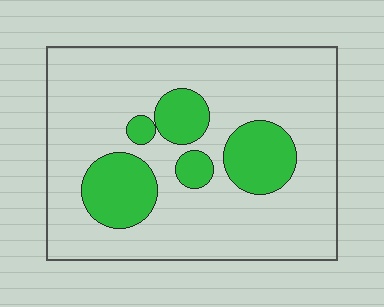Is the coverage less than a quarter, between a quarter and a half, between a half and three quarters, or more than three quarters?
Less than a quarter.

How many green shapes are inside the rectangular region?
5.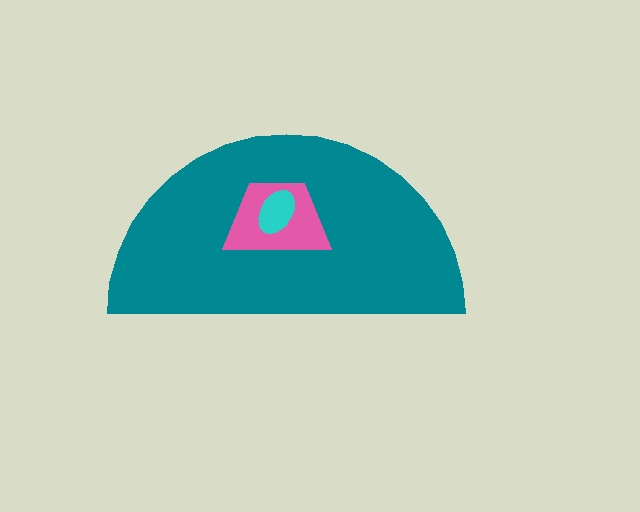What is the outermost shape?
The teal semicircle.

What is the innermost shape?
The cyan ellipse.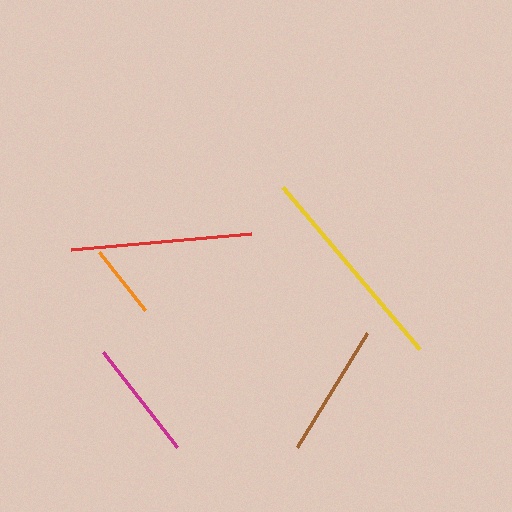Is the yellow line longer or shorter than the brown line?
The yellow line is longer than the brown line.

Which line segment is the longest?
The yellow line is the longest at approximately 212 pixels.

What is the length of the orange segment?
The orange segment is approximately 74 pixels long.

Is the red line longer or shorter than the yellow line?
The yellow line is longer than the red line.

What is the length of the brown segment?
The brown segment is approximately 133 pixels long.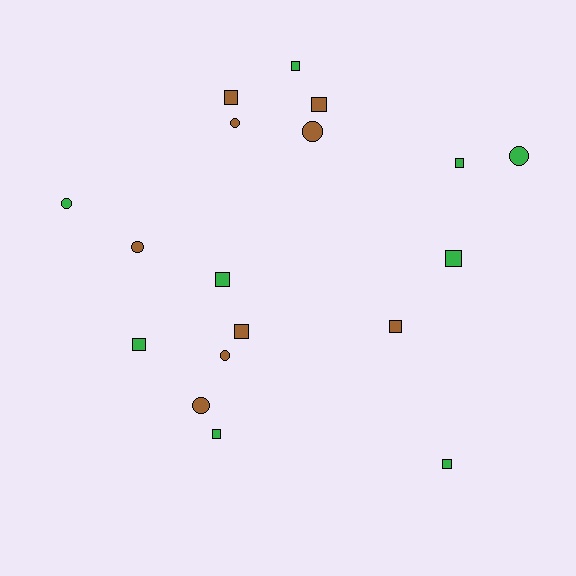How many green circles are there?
There are 2 green circles.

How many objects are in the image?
There are 18 objects.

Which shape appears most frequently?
Square, with 11 objects.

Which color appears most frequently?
Green, with 9 objects.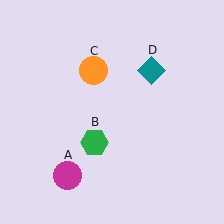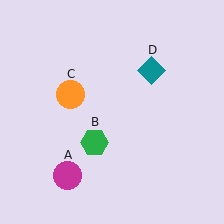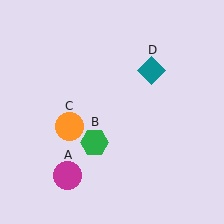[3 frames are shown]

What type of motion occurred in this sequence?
The orange circle (object C) rotated counterclockwise around the center of the scene.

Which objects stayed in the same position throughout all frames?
Magenta circle (object A) and green hexagon (object B) and teal diamond (object D) remained stationary.